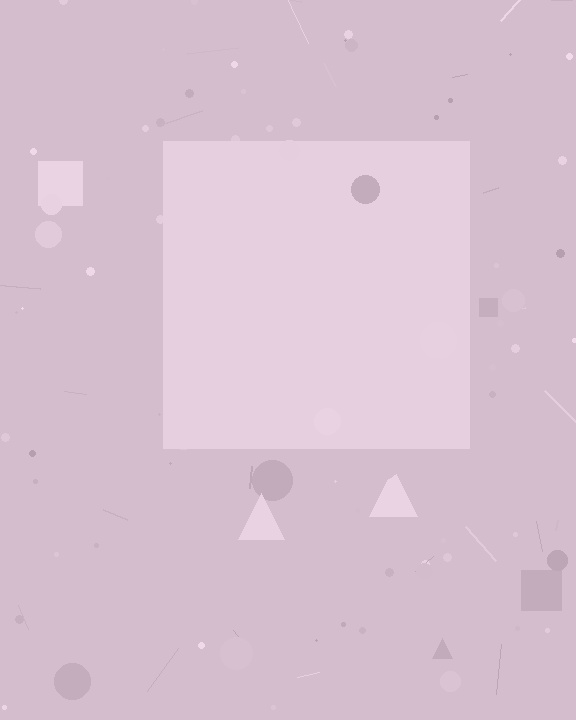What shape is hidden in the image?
A square is hidden in the image.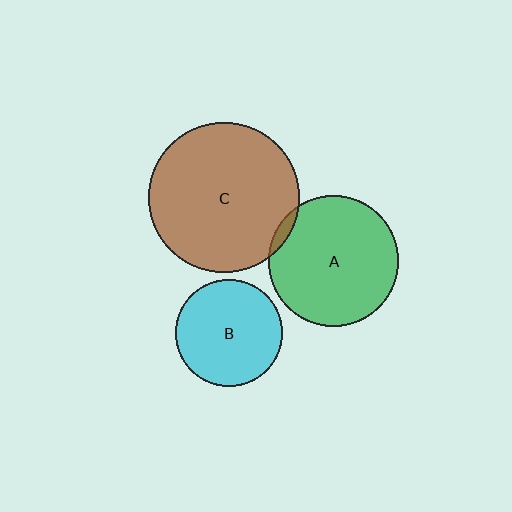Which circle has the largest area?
Circle C (brown).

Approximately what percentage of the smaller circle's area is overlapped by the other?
Approximately 5%.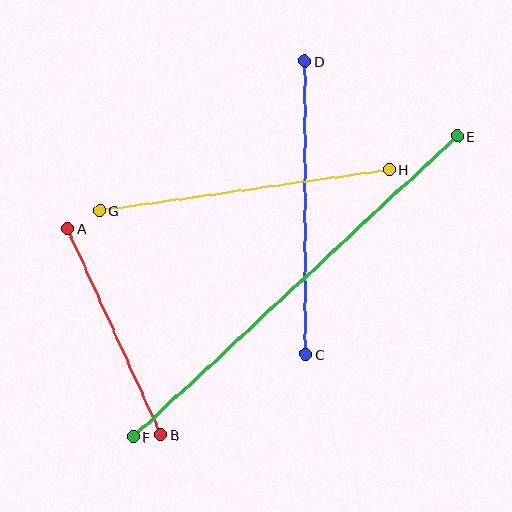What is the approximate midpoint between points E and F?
The midpoint is at approximately (295, 287) pixels.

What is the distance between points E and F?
The distance is approximately 442 pixels.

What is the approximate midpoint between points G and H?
The midpoint is at approximately (244, 190) pixels.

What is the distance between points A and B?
The distance is approximately 226 pixels.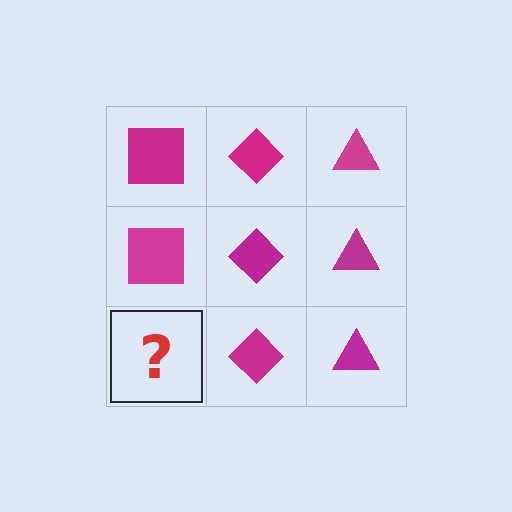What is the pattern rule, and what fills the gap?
The rule is that each column has a consistent shape. The gap should be filled with a magenta square.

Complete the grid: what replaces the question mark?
The question mark should be replaced with a magenta square.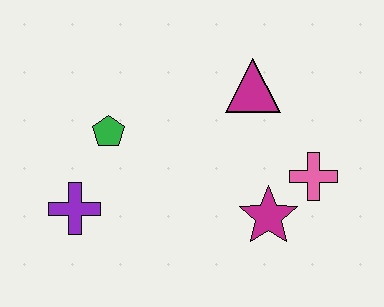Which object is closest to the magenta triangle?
The pink cross is closest to the magenta triangle.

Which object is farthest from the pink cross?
The purple cross is farthest from the pink cross.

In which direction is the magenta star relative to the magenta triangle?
The magenta star is below the magenta triangle.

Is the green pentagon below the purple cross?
No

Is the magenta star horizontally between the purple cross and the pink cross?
Yes